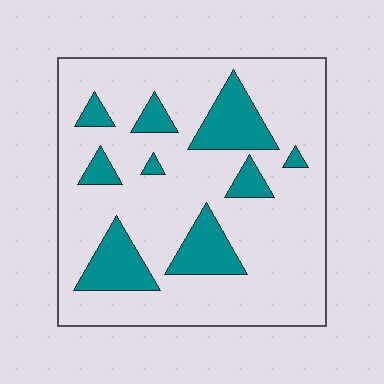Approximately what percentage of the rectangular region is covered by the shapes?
Approximately 20%.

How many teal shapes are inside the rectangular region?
9.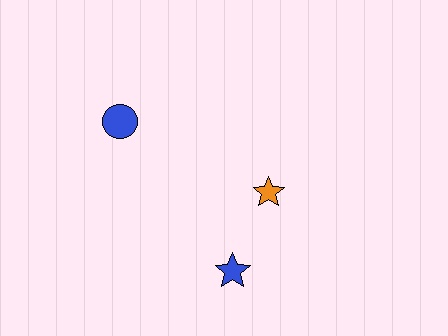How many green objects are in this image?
There are no green objects.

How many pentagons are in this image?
There are no pentagons.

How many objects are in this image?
There are 3 objects.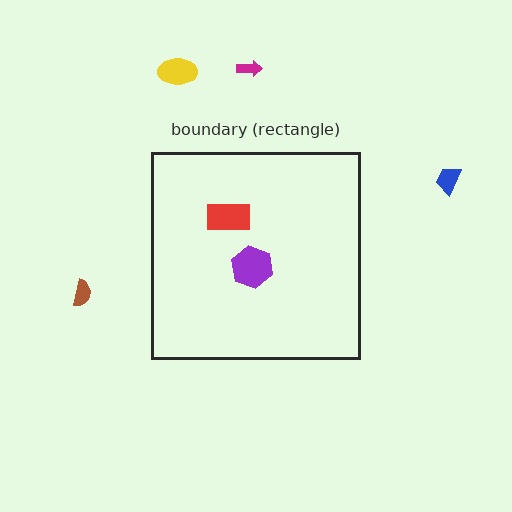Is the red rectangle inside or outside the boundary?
Inside.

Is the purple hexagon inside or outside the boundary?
Inside.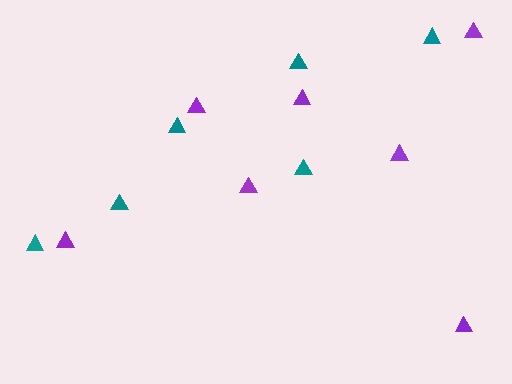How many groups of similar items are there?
There are 2 groups: one group of purple triangles (7) and one group of teal triangles (6).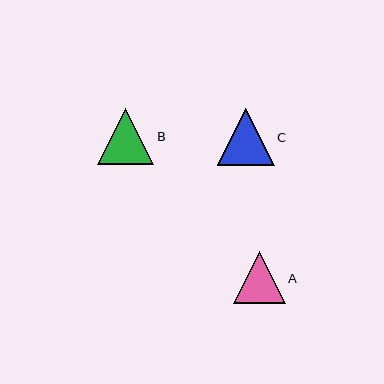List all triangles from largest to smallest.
From largest to smallest: C, B, A.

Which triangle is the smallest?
Triangle A is the smallest with a size of approximately 52 pixels.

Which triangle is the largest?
Triangle C is the largest with a size of approximately 57 pixels.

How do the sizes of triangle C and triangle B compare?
Triangle C and triangle B are approximately the same size.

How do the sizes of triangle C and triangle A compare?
Triangle C and triangle A are approximately the same size.